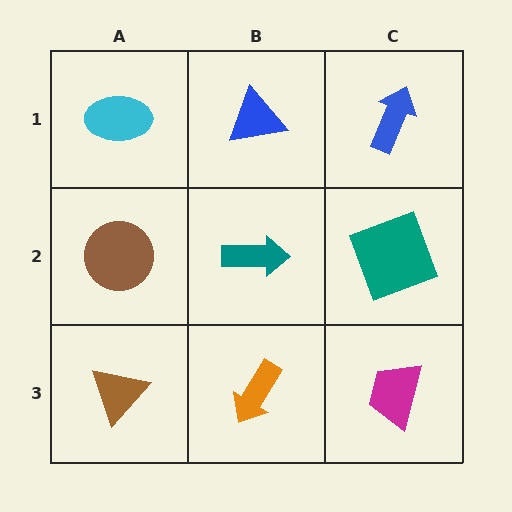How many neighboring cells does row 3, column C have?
2.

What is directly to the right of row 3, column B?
A magenta trapezoid.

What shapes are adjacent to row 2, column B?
A blue triangle (row 1, column B), an orange arrow (row 3, column B), a brown circle (row 2, column A), a teal square (row 2, column C).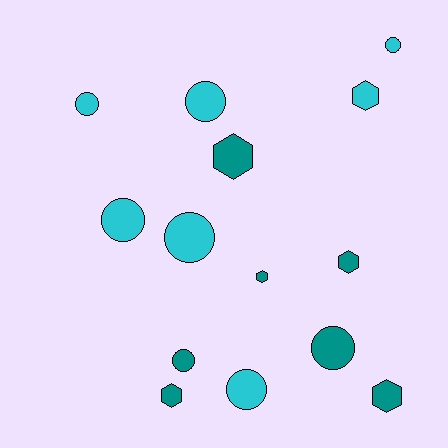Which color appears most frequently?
Teal, with 7 objects.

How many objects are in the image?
There are 14 objects.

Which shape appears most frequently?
Circle, with 8 objects.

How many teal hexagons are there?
There are 5 teal hexagons.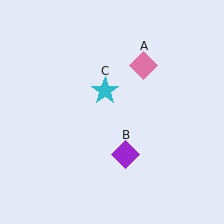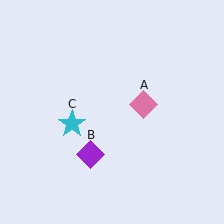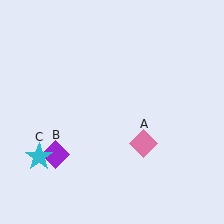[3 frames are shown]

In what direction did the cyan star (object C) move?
The cyan star (object C) moved down and to the left.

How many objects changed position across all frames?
3 objects changed position: pink diamond (object A), purple diamond (object B), cyan star (object C).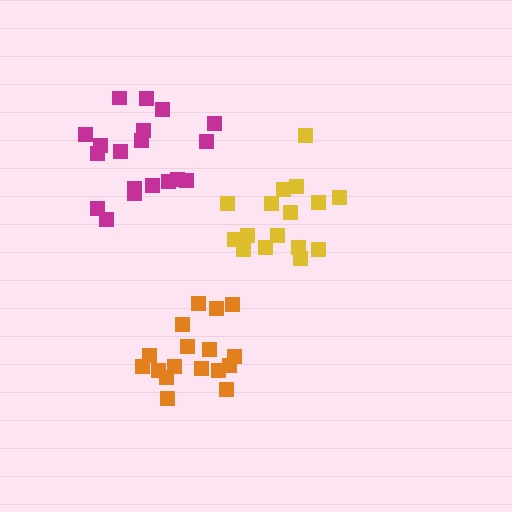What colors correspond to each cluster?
The clusters are colored: magenta, orange, yellow.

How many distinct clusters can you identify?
There are 3 distinct clusters.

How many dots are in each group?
Group 1: 19 dots, Group 2: 17 dots, Group 3: 16 dots (52 total).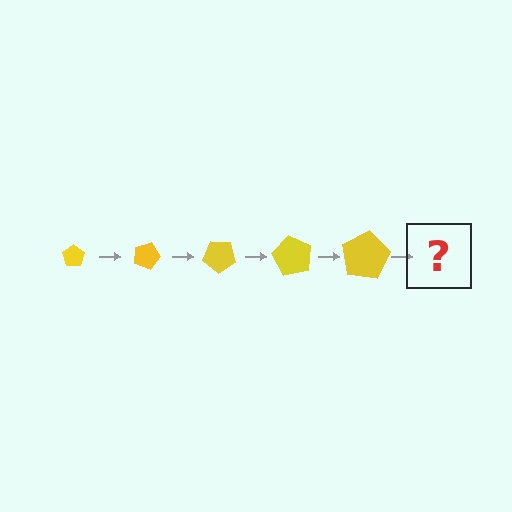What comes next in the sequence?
The next element should be a pentagon, larger than the previous one and rotated 100 degrees from the start.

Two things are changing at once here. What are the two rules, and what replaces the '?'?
The two rules are that the pentagon grows larger each step and it rotates 20 degrees each step. The '?' should be a pentagon, larger than the previous one and rotated 100 degrees from the start.